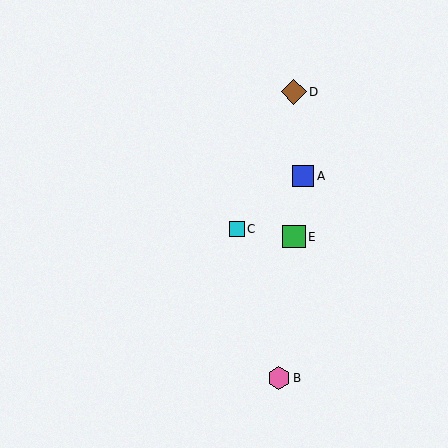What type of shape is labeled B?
Shape B is a pink hexagon.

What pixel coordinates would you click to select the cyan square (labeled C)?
Click at (237, 229) to select the cyan square C.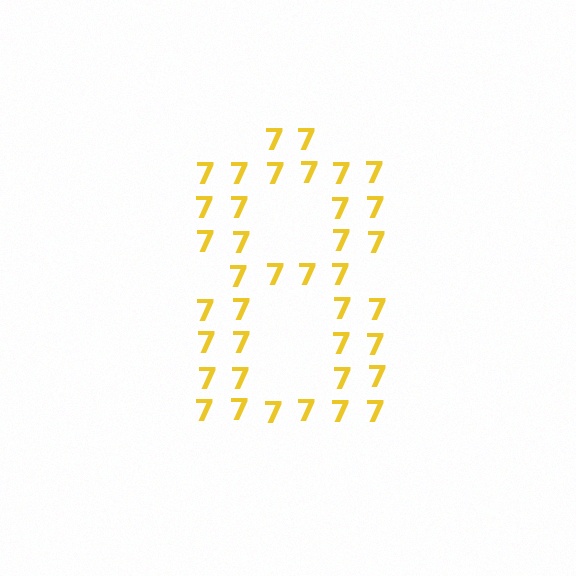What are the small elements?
The small elements are digit 7's.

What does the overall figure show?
The overall figure shows the digit 8.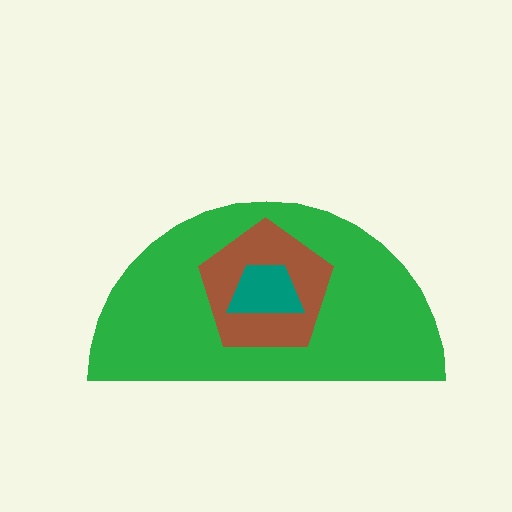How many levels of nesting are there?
3.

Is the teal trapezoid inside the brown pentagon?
Yes.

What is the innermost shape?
The teal trapezoid.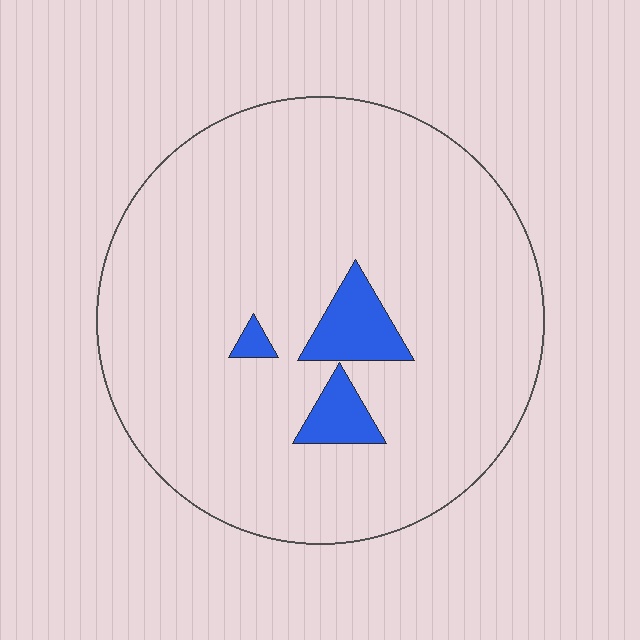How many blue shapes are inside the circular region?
3.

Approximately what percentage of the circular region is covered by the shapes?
Approximately 5%.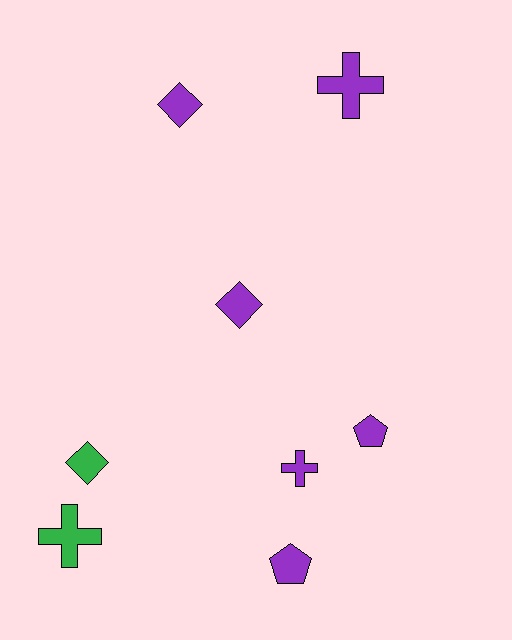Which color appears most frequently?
Purple, with 6 objects.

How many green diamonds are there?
There is 1 green diamond.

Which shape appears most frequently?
Diamond, with 3 objects.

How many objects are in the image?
There are 8 objects.